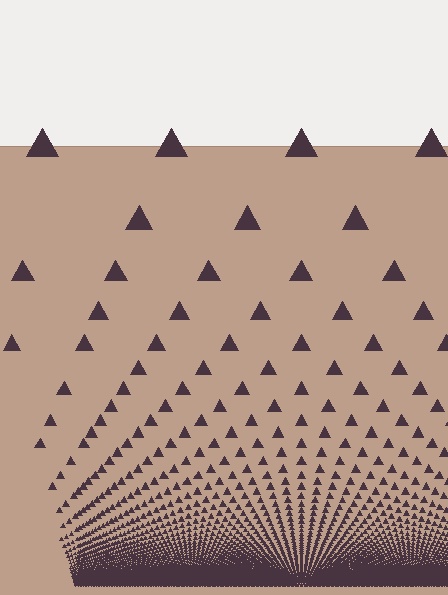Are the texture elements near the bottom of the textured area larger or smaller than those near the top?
Smaller. The gradient is inverted — elements near the bottom are smaller and denser.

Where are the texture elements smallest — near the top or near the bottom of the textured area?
Near the bottom.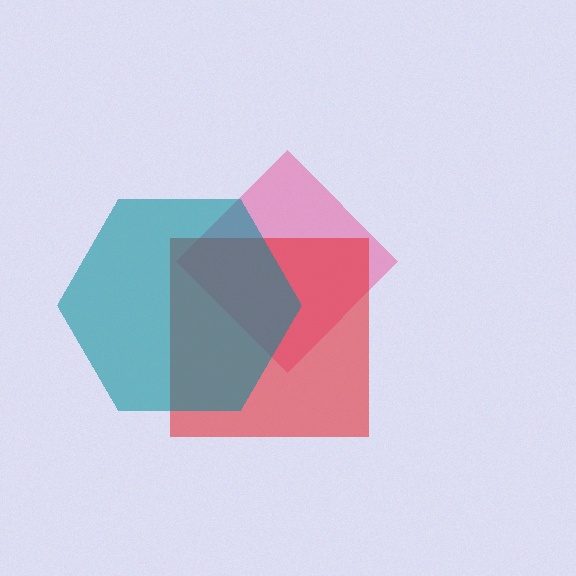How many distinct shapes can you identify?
There are 3 distinct shapes: a pink diamond, a red square, a teal hexagon.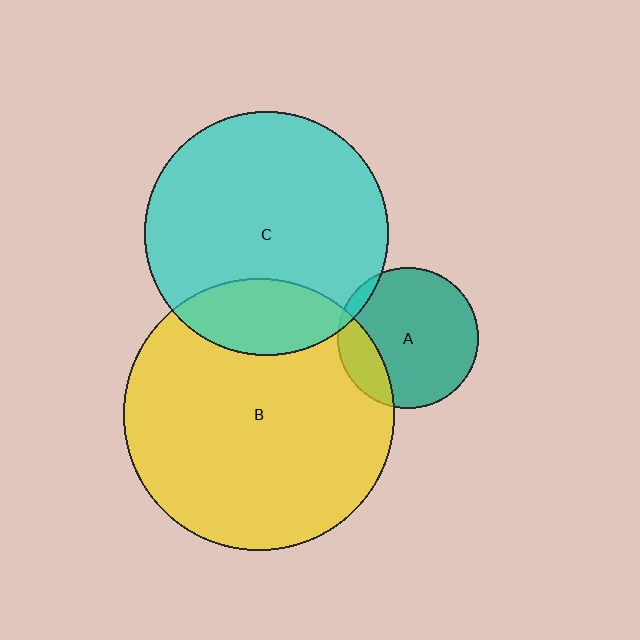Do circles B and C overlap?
Yes.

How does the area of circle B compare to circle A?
Approximately 3.7 times.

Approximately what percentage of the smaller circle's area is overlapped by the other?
Approximately 20%.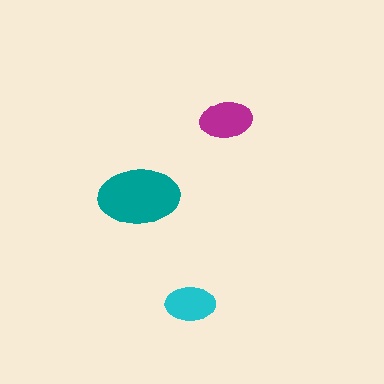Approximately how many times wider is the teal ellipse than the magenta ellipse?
About 1.5 times wider.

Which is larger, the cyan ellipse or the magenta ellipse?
The magenta one.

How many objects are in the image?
There are 3 objects in the image.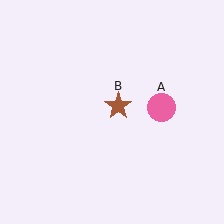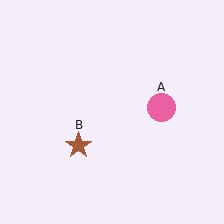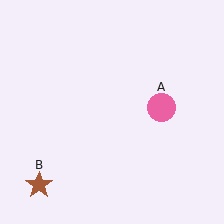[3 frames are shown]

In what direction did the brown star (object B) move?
The brown star (object B) moved down and to the left.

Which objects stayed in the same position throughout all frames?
Pink circle (object A) remained stationary.